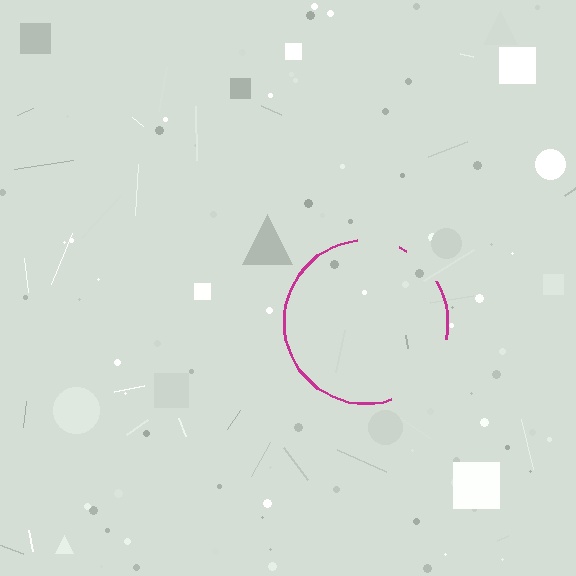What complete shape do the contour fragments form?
The contour fragments form a circle.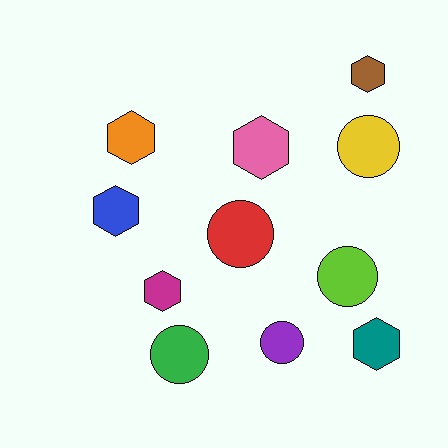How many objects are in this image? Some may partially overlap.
There are 11 objects.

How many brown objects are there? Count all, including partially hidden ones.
There is 1 brown object.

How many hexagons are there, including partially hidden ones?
There are 6 hexagons.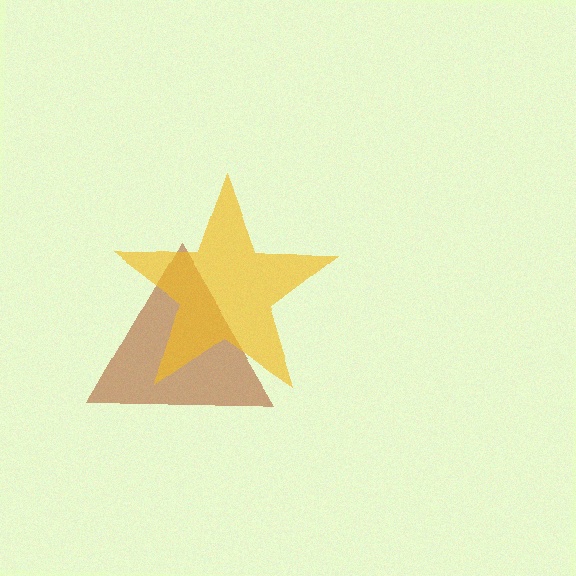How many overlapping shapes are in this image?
There are 2 overlapping shapes in the image.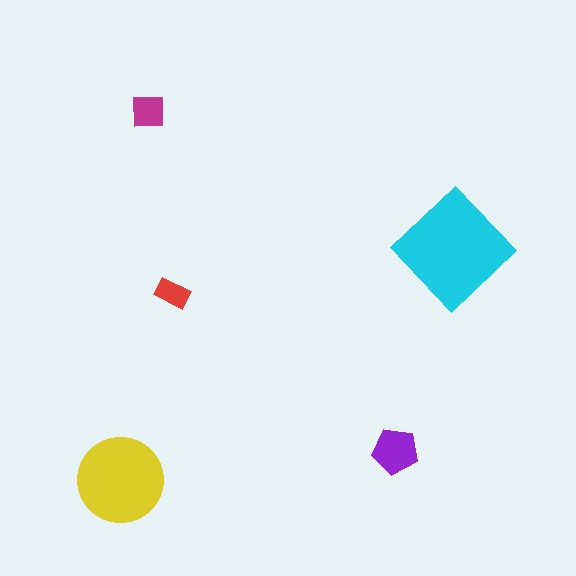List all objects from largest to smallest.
The cyan diamond, the yellow circle, the purple pentagon, the magenta square, the red rectangle.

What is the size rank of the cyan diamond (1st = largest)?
1st.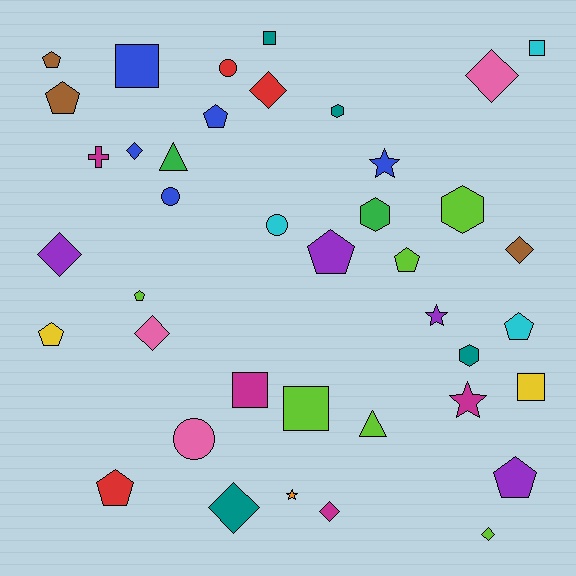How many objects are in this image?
There are 40 objects.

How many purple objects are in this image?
There are 4 purple objects.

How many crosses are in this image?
There is 1 cross.